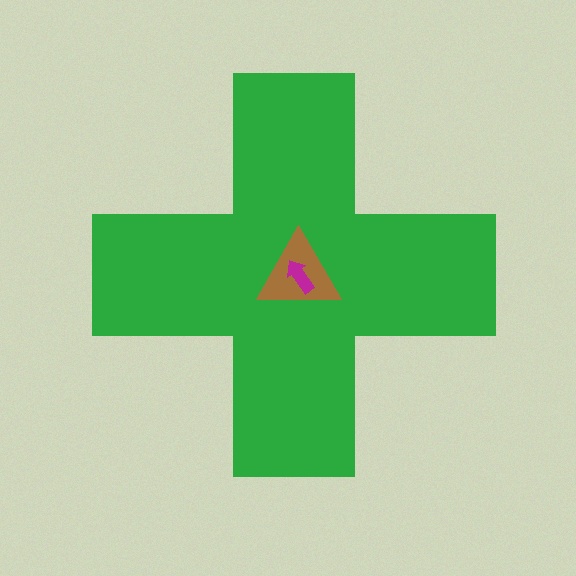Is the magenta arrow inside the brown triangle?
Yes.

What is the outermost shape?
The green cross.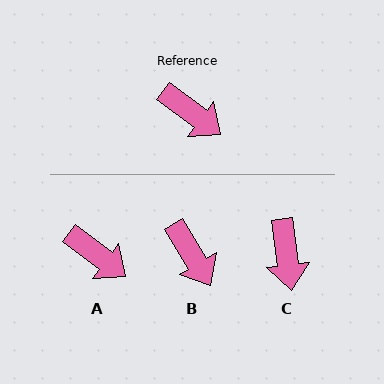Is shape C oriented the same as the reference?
No, it is off by about 45 degrees.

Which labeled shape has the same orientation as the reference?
A.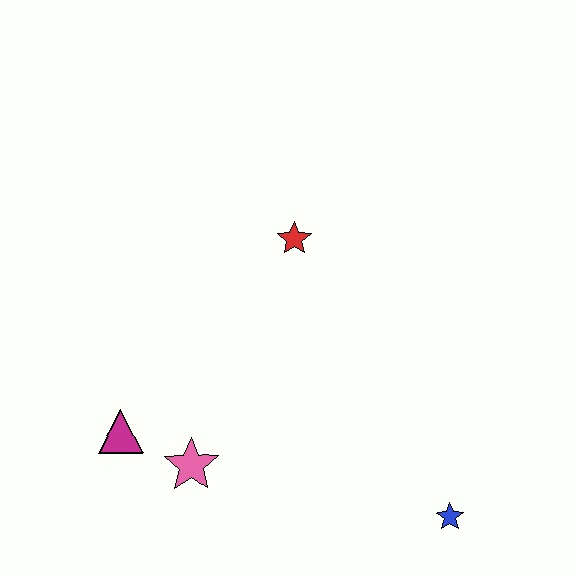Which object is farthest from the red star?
The blue star is farthest from the red star.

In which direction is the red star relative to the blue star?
The red star is above the blue star.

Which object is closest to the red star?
The pink star is closest to the red star.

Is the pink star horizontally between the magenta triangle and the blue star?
Yes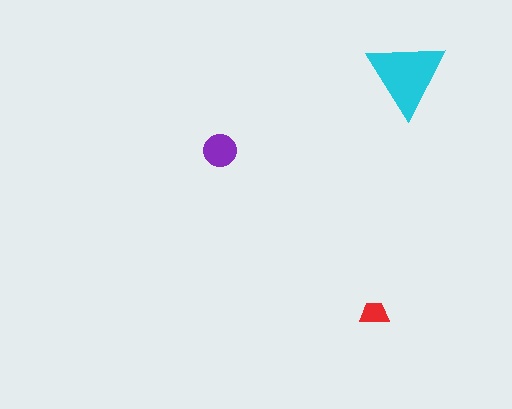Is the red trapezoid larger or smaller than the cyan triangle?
Smaller.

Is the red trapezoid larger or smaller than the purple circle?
Smaller.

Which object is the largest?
The cyan triangle.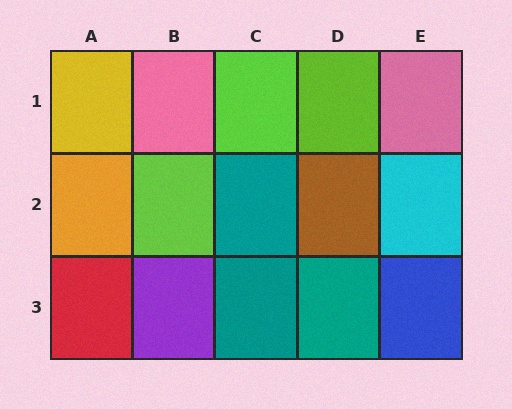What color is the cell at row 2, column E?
Cyan.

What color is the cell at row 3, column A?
Red.